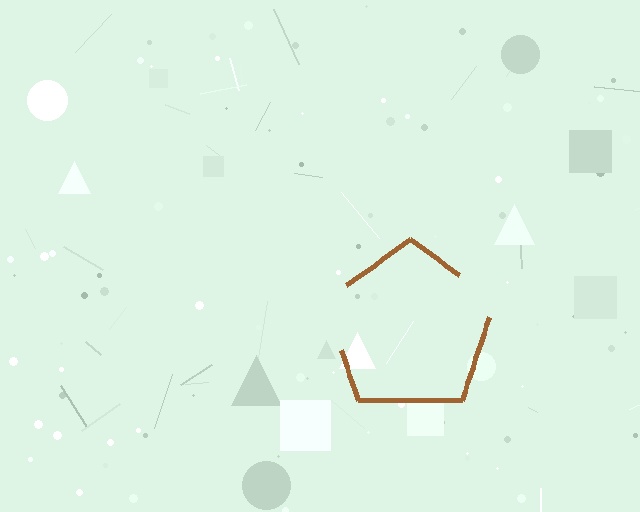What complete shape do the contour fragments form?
The contour fragments form a pentagon.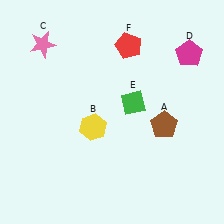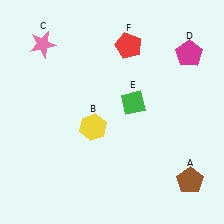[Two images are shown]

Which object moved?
The brown pentagon (A) moved down.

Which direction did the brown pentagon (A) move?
The brown pentagon (A) moved down.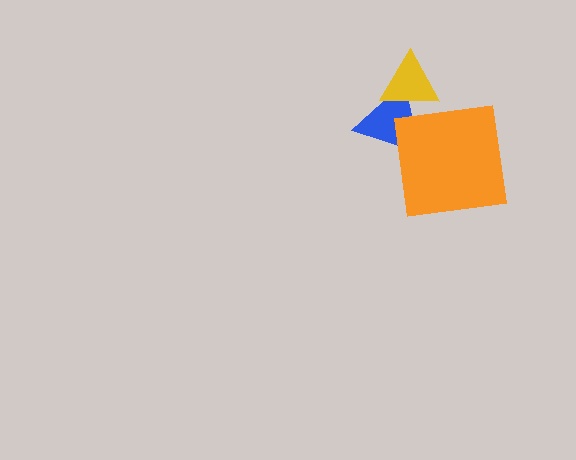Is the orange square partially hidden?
No, no other shape covers it.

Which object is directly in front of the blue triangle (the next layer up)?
The yellow triangle is directly in front of the blue triangle.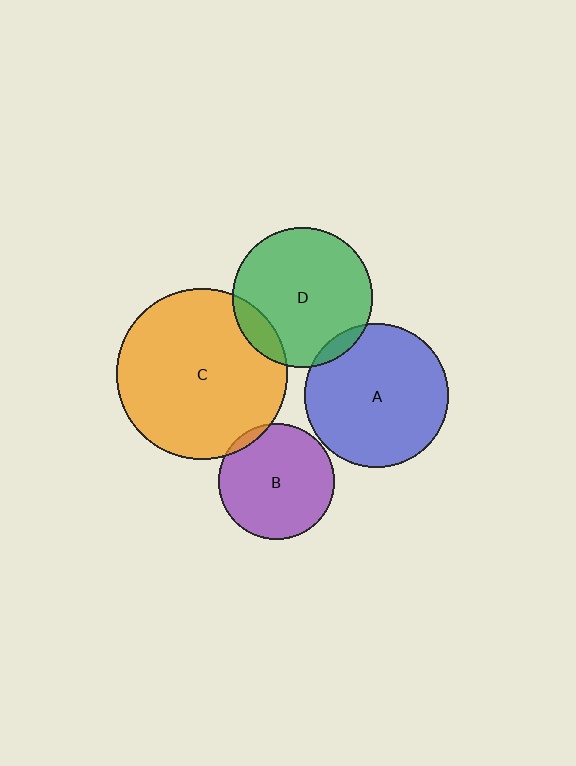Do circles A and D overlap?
Yes.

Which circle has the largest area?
Circle C (orange).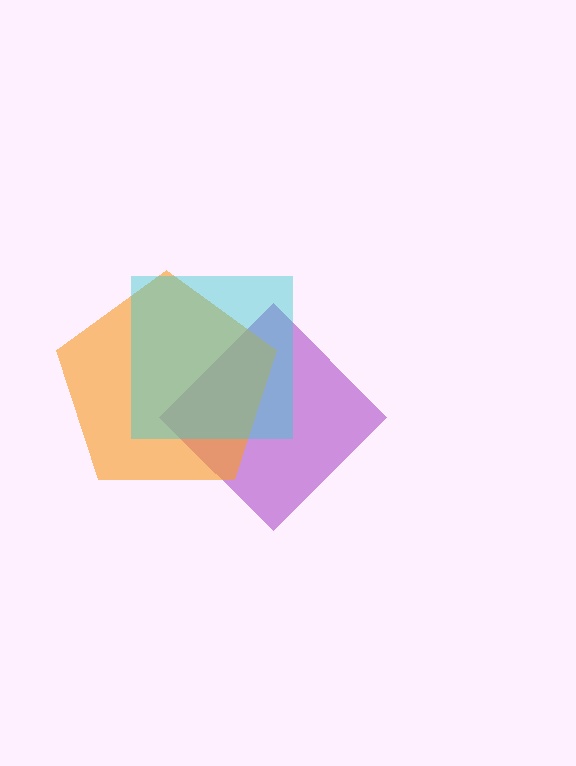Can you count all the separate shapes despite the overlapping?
Yes, there are 3 separate shapes.